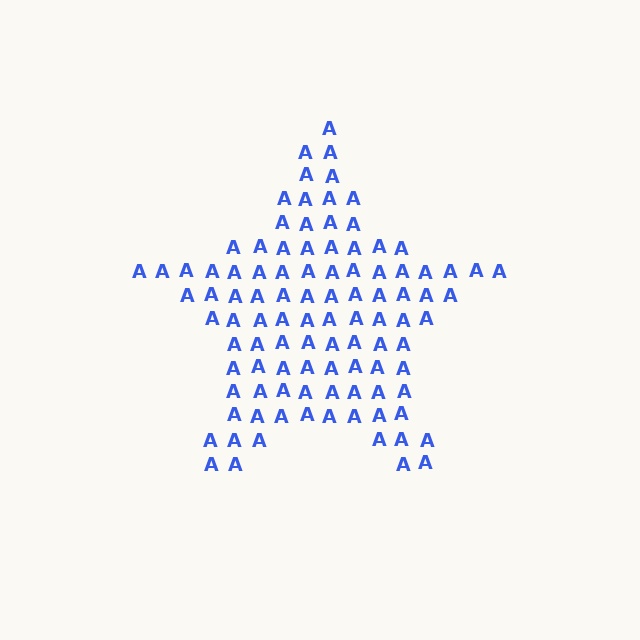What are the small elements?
The small elements are letter A's.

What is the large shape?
The large shape is a star.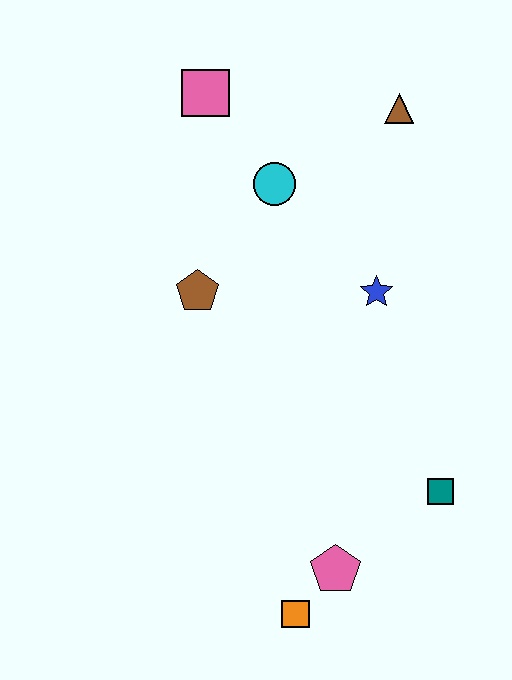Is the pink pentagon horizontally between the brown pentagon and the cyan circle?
No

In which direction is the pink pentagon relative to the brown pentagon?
The pink pentagon is below the brown pentagon.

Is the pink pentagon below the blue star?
Yes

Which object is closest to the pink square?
The cyan circle is closest to the pink square.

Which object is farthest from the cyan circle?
The orange square is farthest from the cyan circle.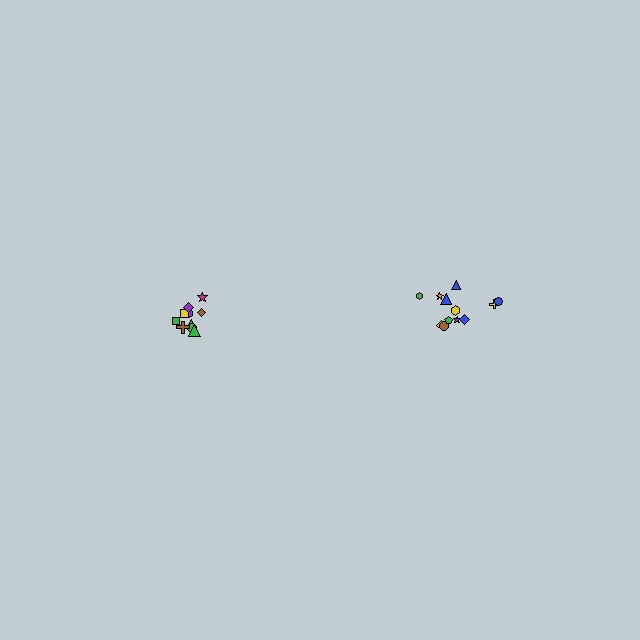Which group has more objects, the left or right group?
The right group.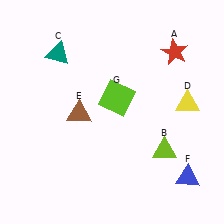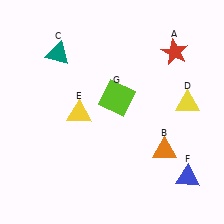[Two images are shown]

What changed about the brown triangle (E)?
In Image 1, E is brown. In Image 2, it changed to yellow.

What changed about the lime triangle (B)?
In Image 1, B is lime. In Image 2, it changed to orange.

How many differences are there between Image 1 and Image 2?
There are 2 differences between the two images.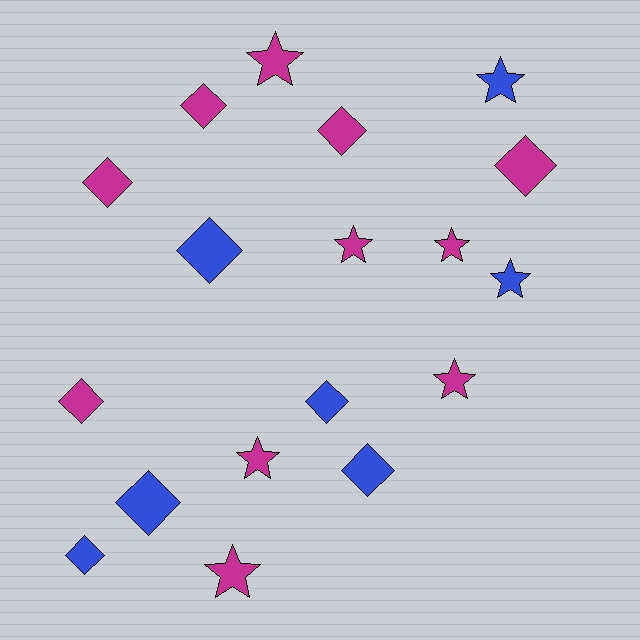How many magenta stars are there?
There are 6 magenta stars.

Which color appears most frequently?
Magenta, with 11 objects.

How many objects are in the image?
There are 18 objects.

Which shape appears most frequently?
Diamond, with 10 objects.